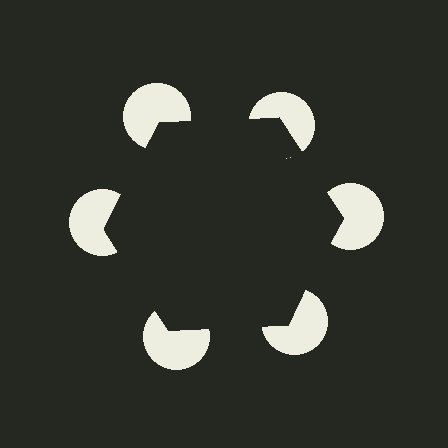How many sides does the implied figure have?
6 sides.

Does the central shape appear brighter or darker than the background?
It typically appears slightly darker than the background, even though no actual brightness change is drawn.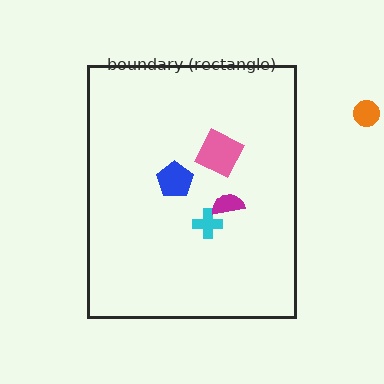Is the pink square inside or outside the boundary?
Inside.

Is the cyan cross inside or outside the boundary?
Inside.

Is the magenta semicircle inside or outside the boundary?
Inside.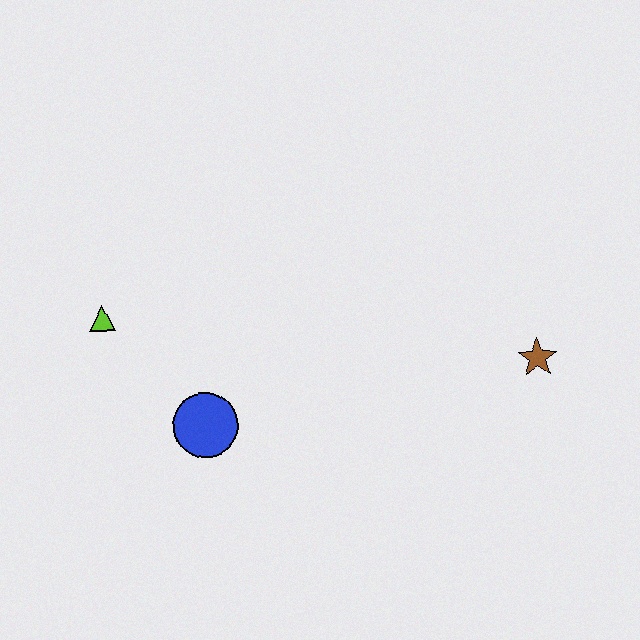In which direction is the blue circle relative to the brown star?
The blue circle is to the left of the brown star.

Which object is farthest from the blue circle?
The brown star is farthest from the blue circle.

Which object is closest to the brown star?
The blue circle is closest to the brown star.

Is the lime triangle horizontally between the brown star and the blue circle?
No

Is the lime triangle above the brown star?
Yes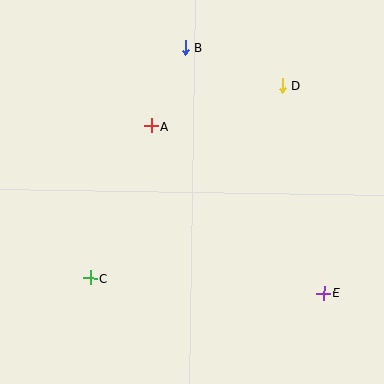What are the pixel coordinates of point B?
Point B is at (185, 48).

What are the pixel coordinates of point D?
Point D is at (282, 86).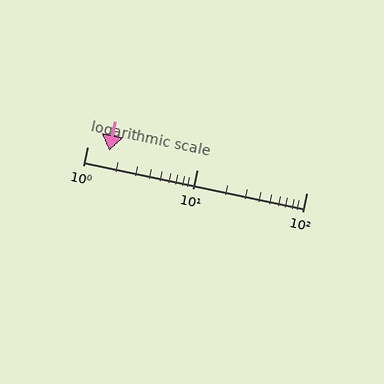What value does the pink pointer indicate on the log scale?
The pointer indicates approximately 1.6.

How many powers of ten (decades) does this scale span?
The scale spans 2 decades, from 1 to 100.